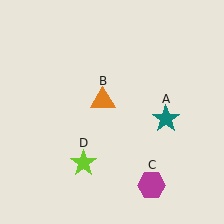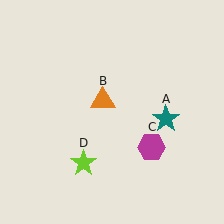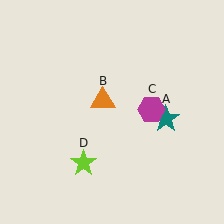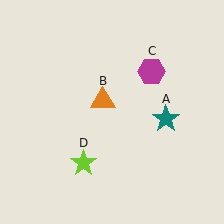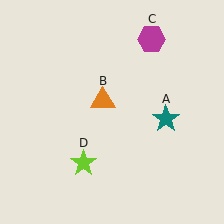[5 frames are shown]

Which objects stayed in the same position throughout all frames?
Teal star (object A) and orange triangle (object B) and lime star (object D) remained stationary.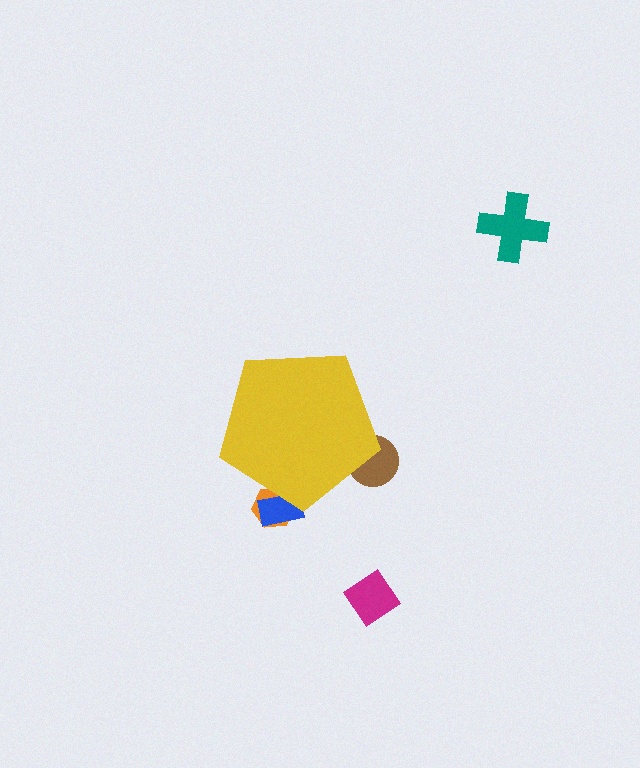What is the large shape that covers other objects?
A yellow pentagon.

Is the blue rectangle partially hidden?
Yes, the blue rectangle is partially hidden behind the yellow pentagon.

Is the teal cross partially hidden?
No, the teal cross is fully visible.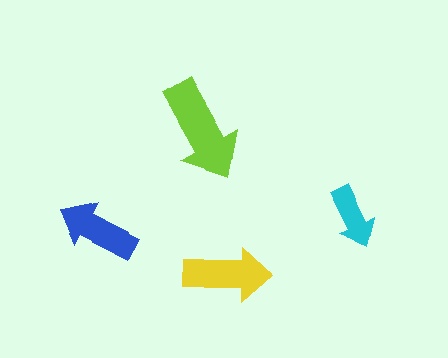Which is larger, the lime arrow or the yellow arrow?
The lime one.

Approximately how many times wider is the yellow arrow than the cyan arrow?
About 1.5 times wider.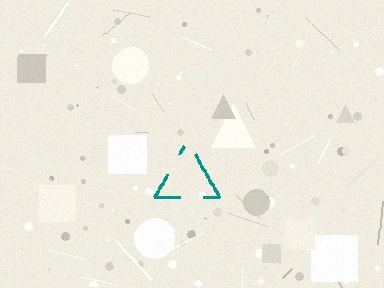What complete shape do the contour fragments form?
The contour fragments form a triangle.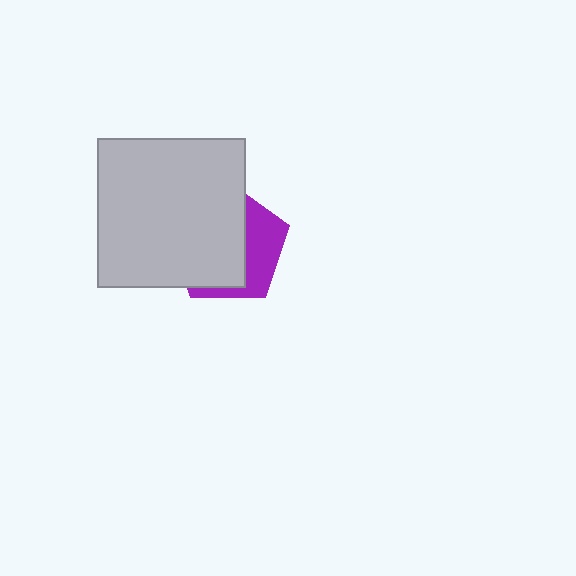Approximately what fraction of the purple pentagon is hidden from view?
Roughly 63% of the purple pentagon is hidden behind the light gray square.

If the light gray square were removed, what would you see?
You would see the complete purple pentagon.